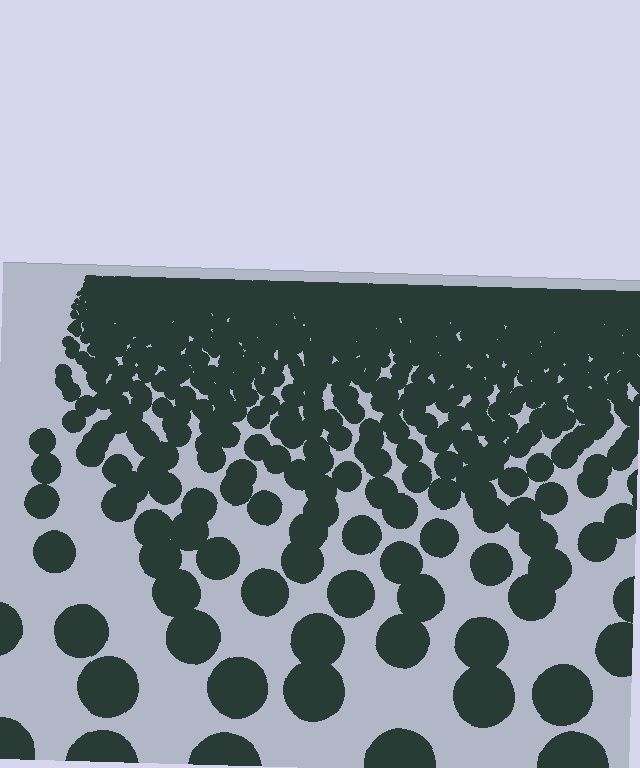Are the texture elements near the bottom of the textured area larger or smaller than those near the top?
Larger. Near the bottom, elements are closer to the viewer and appear at a bigger on-screen size.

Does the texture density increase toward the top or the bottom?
Density increases toward the top.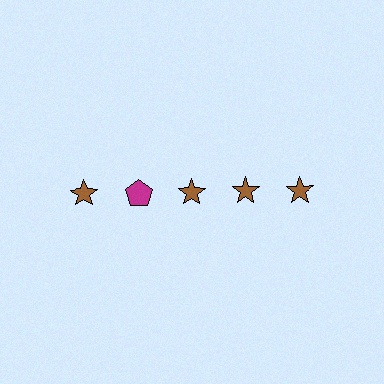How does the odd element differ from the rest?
It differs in both color (magenta instead of brown) and shape (pentagon instead of star).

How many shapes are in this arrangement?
There are 5 shapes arranged in a grid pattern.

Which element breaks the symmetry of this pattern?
The magenta pentagon in the top row, second from left column breaks the symmetry. All other shapes are brown stars.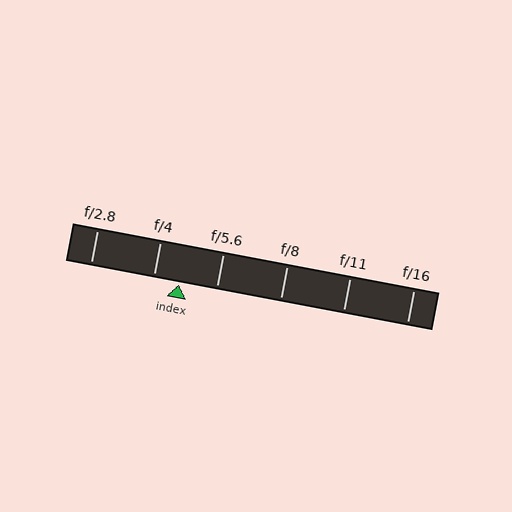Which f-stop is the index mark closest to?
The index mark is closest to f/4.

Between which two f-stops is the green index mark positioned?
The index mark is between f/4 and f/5.6.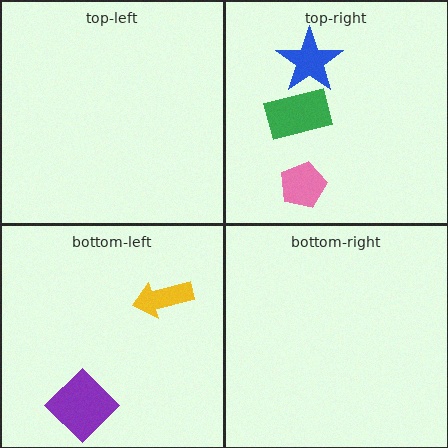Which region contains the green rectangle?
The top-right region.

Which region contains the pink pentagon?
The top-right region.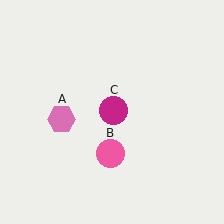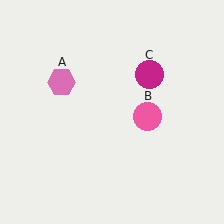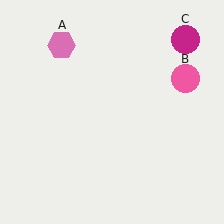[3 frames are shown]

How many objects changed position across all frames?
3 objects changed position: pink hexagon (object A), pink circle (object B), magenta circle (object C).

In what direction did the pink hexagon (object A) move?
The pink hexagon (object A) moved up.